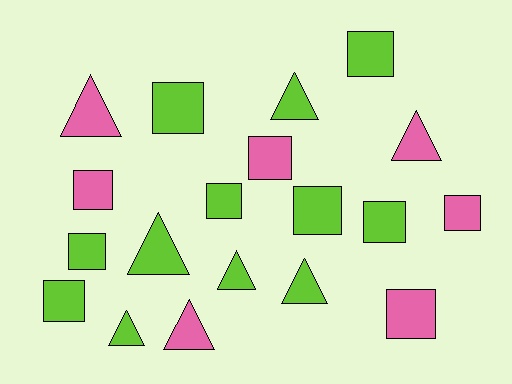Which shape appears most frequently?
Square, with 11 objects.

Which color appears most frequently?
Lime, with 12 objects.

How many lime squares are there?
There are 7 lime squares.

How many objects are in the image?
There are 19 objects.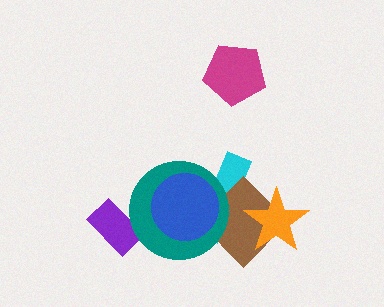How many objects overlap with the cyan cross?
4 objects overlap with the cyan cross.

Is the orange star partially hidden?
No, no other shape covers it.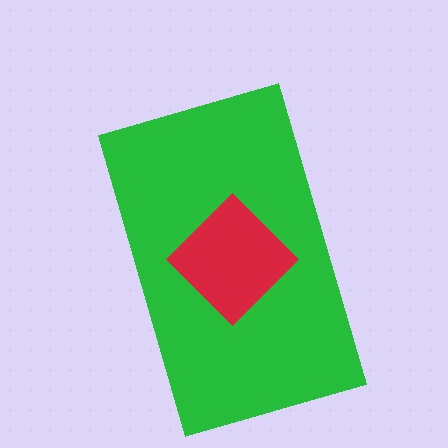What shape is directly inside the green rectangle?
The red diamond.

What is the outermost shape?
The green rectangle.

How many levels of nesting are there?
2.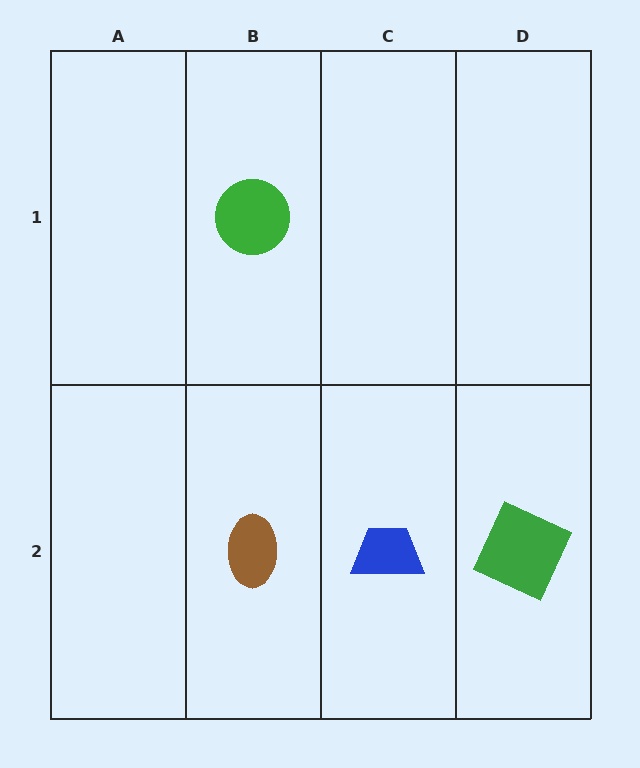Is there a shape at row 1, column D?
No, that cell is empty.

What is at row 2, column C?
A blue trapezoid.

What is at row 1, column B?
A green circle.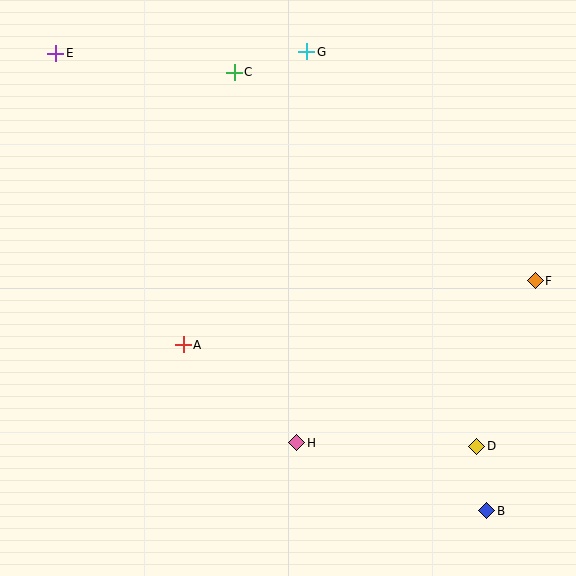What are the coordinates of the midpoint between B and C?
The midpoint between B and C is at (361, 291).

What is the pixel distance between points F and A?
The distance between F and A is 358 pixels.